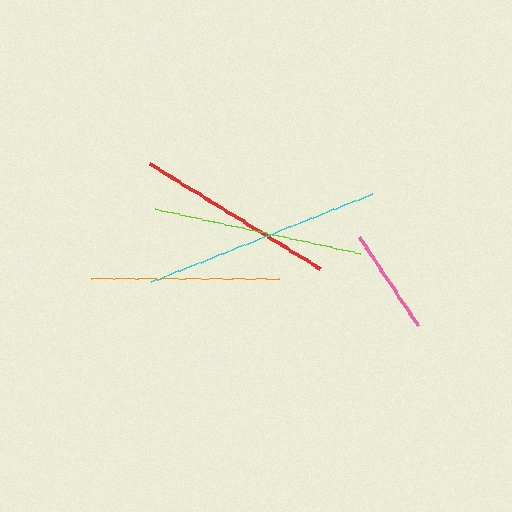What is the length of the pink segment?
The pink segment is approximately 107 pixels long.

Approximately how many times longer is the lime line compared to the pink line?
The lime line is approximately 2.0 times the length of the pink line.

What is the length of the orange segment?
The orange segment is approximately 188 pixels long.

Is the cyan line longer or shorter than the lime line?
The cyan line is longer than the lime line.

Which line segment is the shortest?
The pink line is the shortest at approximately 107 pixels.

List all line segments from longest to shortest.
From longest to shortest: cyan, lime, red, orange, pink.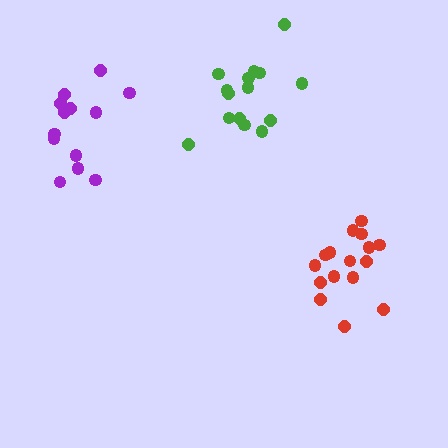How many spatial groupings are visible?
There are 3 spatial groupings.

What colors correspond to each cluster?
The clusters are colored: purple, red, green.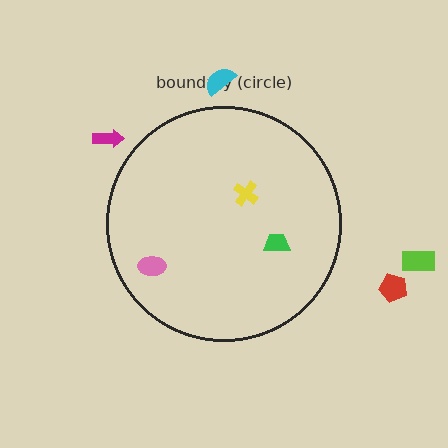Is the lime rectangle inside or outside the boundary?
Outside.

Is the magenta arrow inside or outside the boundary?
Outside.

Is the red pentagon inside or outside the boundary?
Outside.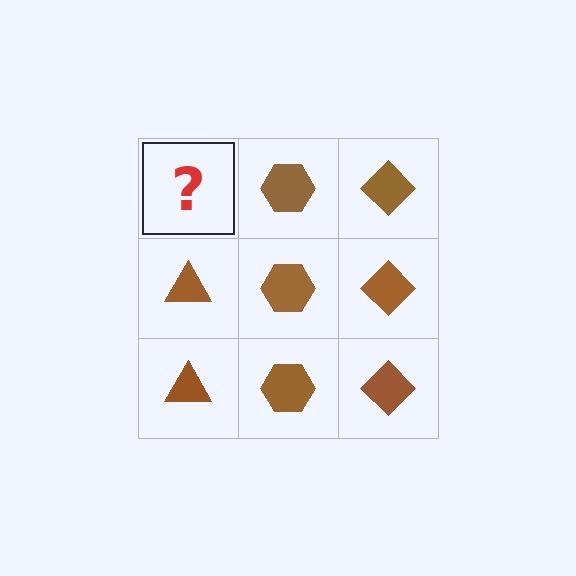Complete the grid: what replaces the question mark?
The question mark should be replaced with a brown triangle.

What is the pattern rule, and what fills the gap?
The rule is that each column has a consistent shape. The gap should be filled with a brown triangle.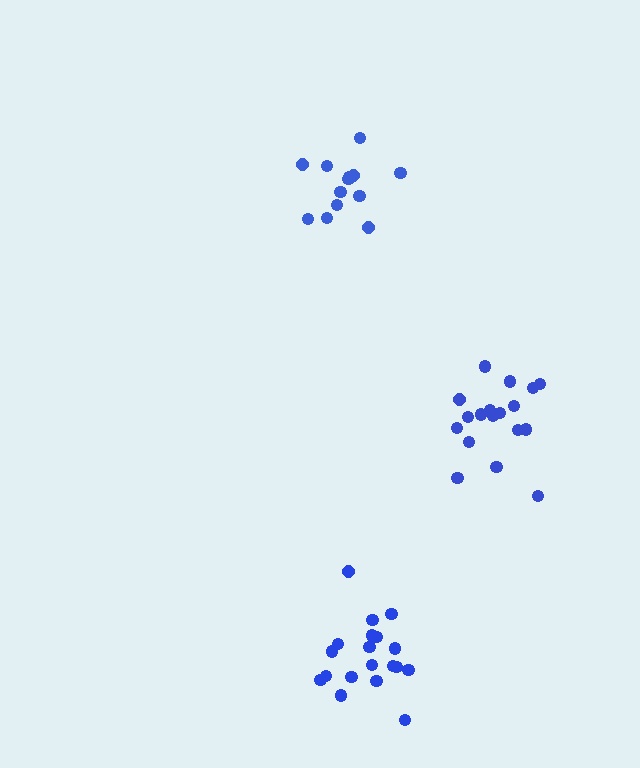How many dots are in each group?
Group 1: 18 dots, Group 2: 19 dots, Group 3: 13 dots (50 total).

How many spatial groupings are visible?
There are 3 spatial groupings.